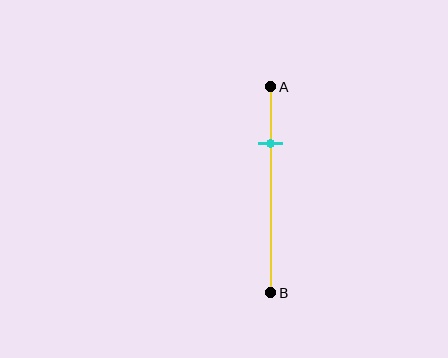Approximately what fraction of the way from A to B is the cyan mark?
The cyan mark is approximately 30% of the way from A to B.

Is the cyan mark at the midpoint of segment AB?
No, the mark is at about 30% from A, not at the 50% midpoint.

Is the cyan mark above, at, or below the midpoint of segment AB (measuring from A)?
The cyan mark is above the midpoint of segment AB.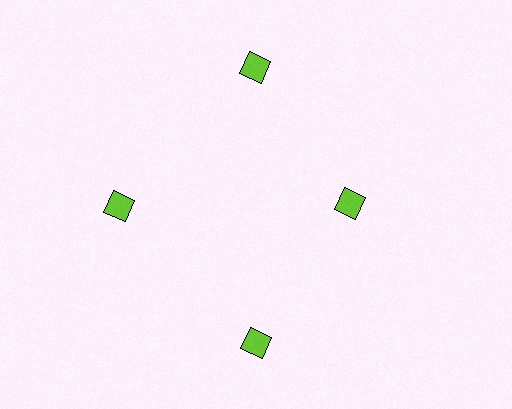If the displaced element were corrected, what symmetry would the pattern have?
It would have 4-fold rotational symmetry — the pattern would map onto itself every 90 degrees.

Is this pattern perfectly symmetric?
No. The 4 lime diamonds are arranged in a ring, but one element near the 3 o'clock position is pulled inward toward the center, breaking the 4-fold rotational symmetry.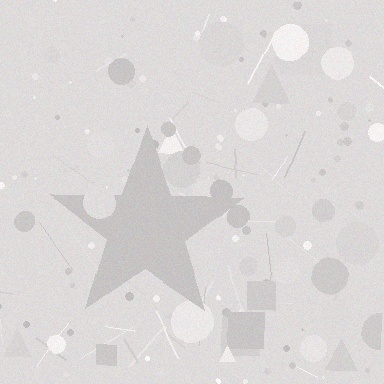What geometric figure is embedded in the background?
A star is embedded in the background.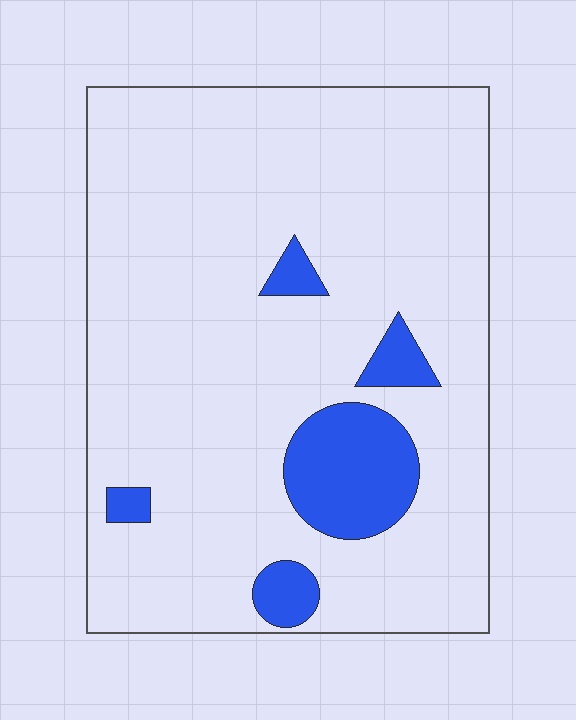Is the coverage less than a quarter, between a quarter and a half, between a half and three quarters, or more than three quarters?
Less than a quarter.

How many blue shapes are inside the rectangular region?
5.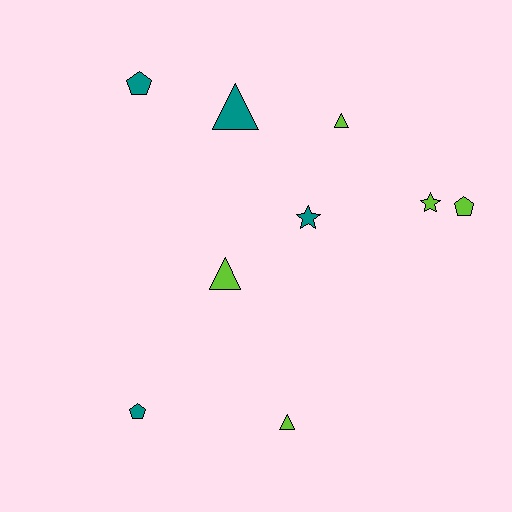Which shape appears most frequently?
Triangle, with 4 objects.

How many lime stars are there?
There is 1 lime star.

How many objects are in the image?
There are 9 objects.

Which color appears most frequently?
Lime, with 5 objects.